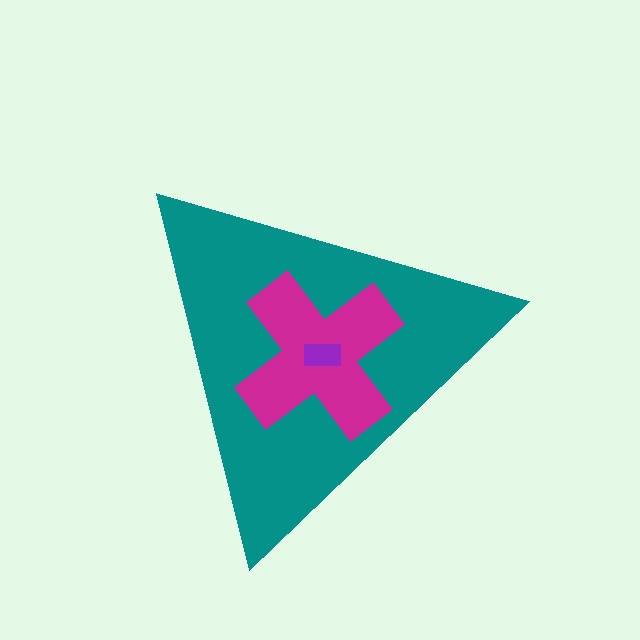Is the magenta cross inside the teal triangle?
Yes.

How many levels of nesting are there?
3.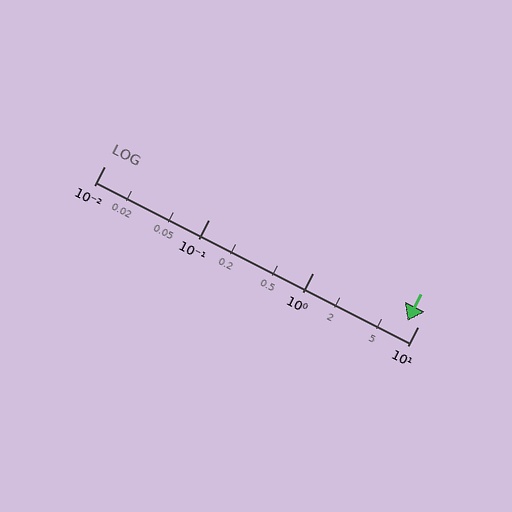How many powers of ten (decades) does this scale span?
The scale spans 3 decades, from 0.01 to 10.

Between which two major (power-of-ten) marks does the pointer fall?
The pointer is between 1 and 10.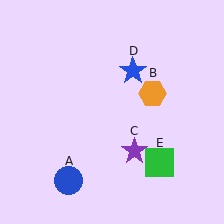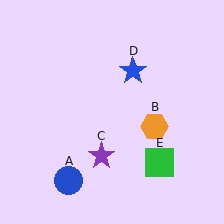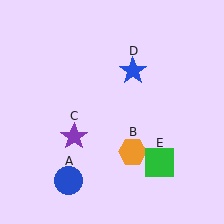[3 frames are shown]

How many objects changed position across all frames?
2 objects changed position: orange hexagon (object B), purple star (object C).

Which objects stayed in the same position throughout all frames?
Blue circle (object A) and blue star (object D) and green square (object E) remained stationary.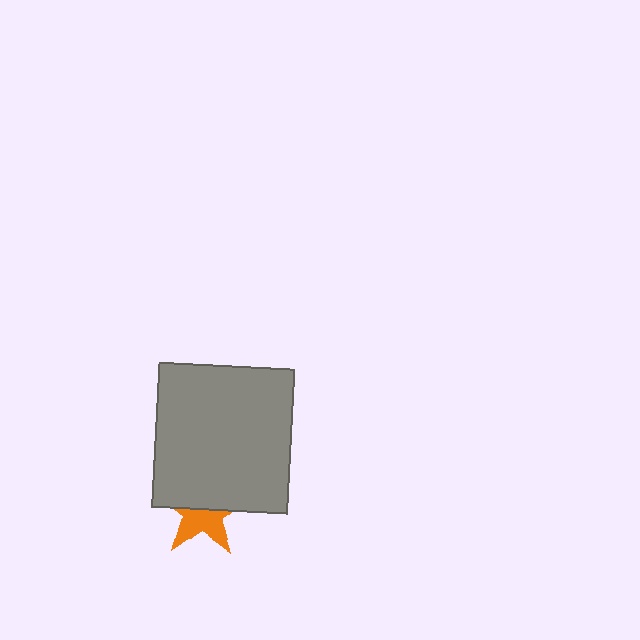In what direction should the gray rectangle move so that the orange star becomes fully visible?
The gray rectangle should move up. That is the shortest direction to clear the overlap and leave the orange star fully visible.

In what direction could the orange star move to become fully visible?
The orange star could move down. That would shift it out from behind the gray rectangle entirely.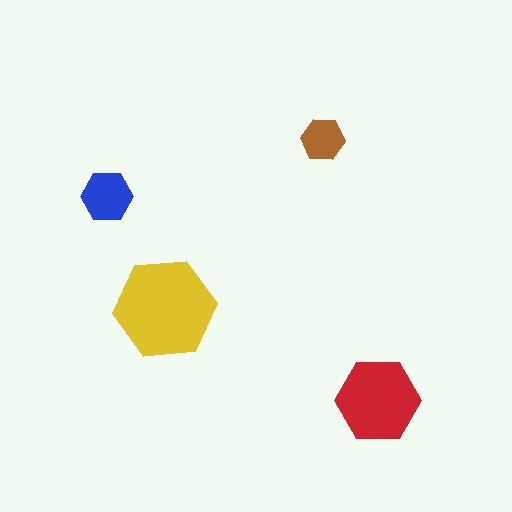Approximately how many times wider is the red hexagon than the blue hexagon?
About 1.5 times wider.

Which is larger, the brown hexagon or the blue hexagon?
The blue one.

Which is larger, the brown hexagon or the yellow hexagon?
The yellow one.